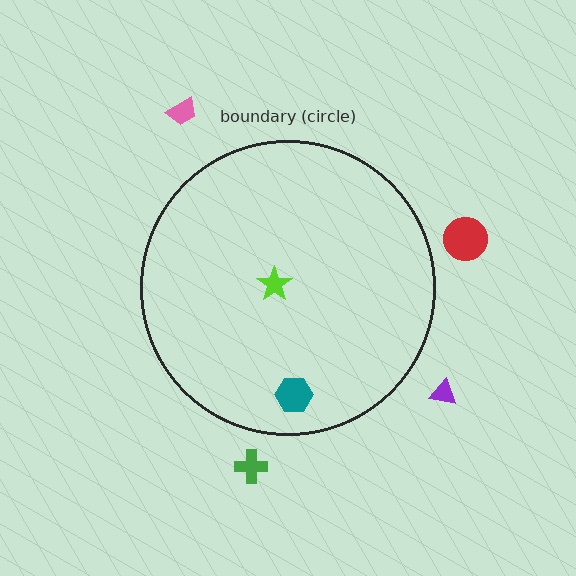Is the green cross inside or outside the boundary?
Outside.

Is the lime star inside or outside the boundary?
Inside.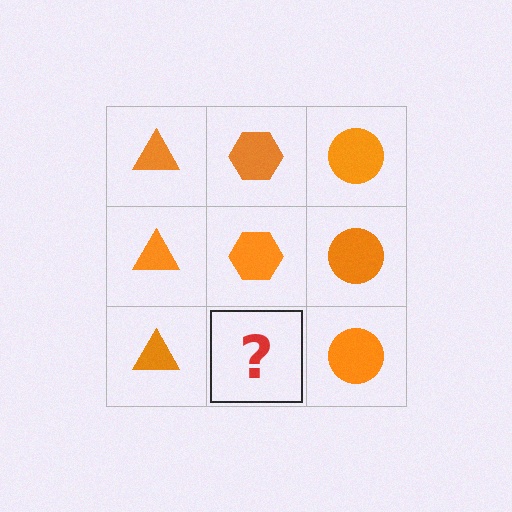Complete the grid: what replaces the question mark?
The question mark should be replaced with an orange hexagon.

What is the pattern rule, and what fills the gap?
The rule is that each column has a consistent shape. The gap should be filled with an orange hexagon.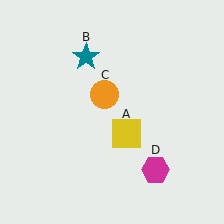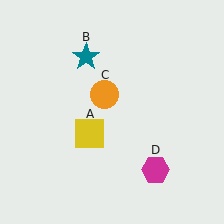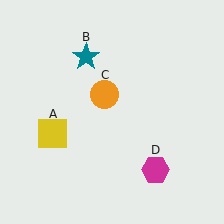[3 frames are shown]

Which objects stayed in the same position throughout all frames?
Teal star (object B) and orange circle (object C) and magenta hexagon (object D) remained stationary.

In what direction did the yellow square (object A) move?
The yellow square (object A) moved left.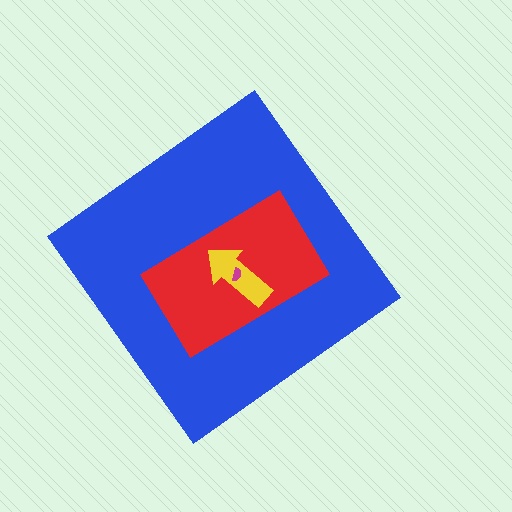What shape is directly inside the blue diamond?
The red rectangle.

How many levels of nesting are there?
4.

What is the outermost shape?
The blue diamond.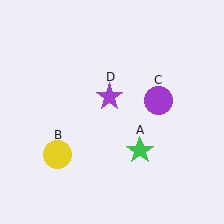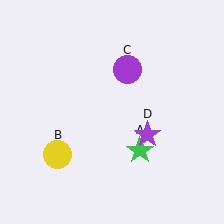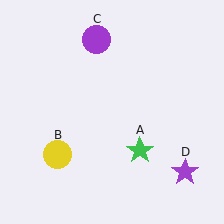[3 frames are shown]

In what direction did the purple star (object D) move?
The purple star (object D) moved down and to the right.